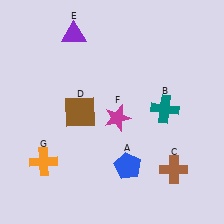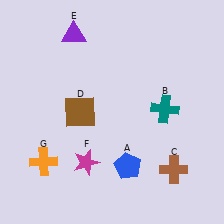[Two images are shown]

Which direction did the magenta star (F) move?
The magenta star (F) moved down.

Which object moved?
The magenta star (F) moved down.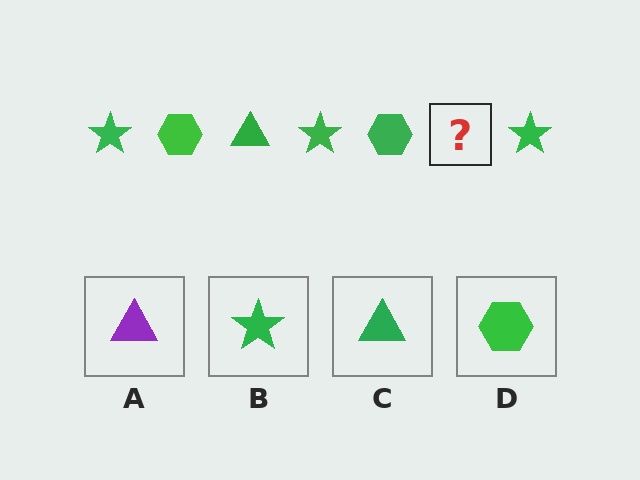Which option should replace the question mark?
Option C.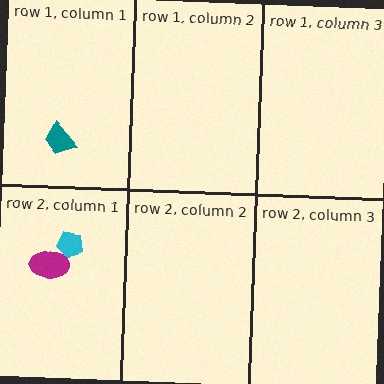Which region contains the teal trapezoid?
The row 1, column 1 region.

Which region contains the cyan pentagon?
The row 2, column 1 region.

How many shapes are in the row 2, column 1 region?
2.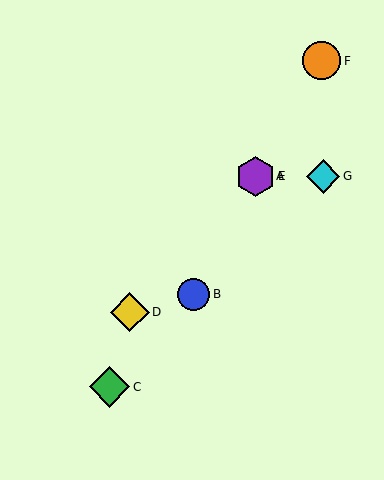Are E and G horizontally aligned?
Yes, both are at y≈176.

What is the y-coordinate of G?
Object G is at y≈176.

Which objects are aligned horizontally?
Objects A, E, G are aligned horizontally.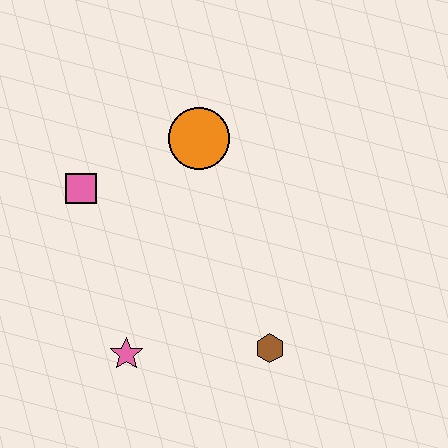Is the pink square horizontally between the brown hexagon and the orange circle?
No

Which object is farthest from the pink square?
The brown hexagon is farthest from the pink square.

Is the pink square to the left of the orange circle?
Yes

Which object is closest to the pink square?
The orange circle is closest to the pink square.